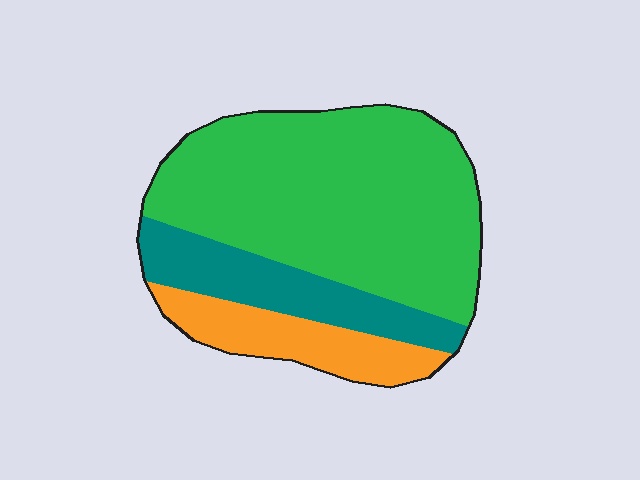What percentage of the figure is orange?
Orange covers 17% of the figure.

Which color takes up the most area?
Green, at roughly 65%.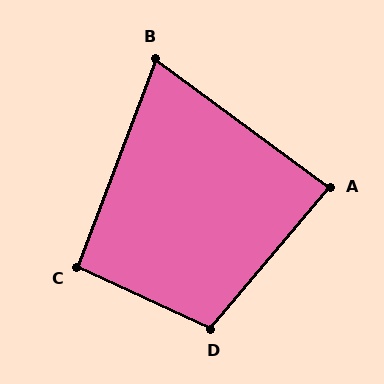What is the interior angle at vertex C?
Approximately 94 degrees (approximately right).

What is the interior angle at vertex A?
Approximately 86 degrees (approximately right).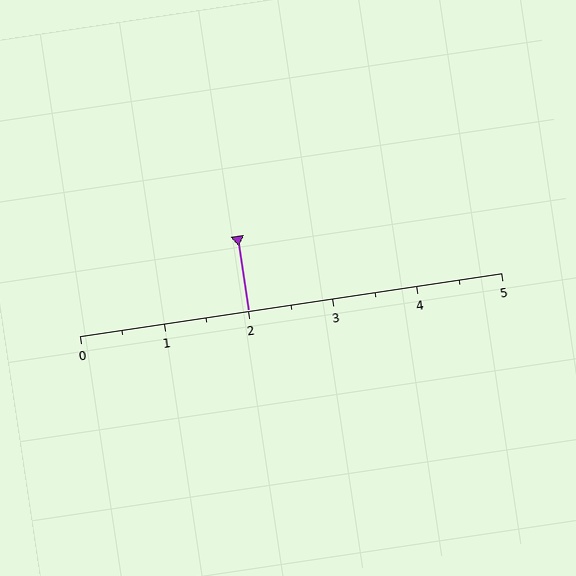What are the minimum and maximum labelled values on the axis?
The axis runs from 0 to 5.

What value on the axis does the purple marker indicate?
The marker indicates approximately 2.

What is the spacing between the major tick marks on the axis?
The major ticks are spaced 1 apart.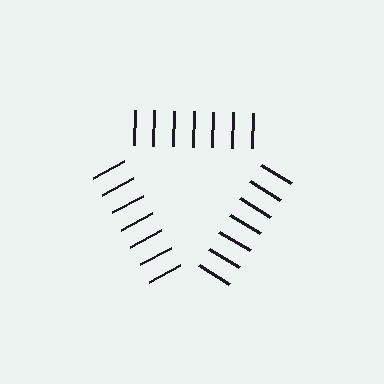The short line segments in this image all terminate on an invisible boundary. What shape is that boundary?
An illusory triangle — the line segments terminate on its edges but no continuous stroke is drawn.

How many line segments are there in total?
21 — 7 along each of the 3 edges.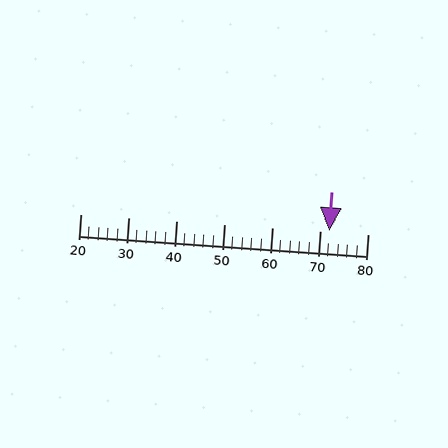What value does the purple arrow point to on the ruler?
The purple arrow points to approximately 72.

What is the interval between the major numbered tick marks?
The major tick marks are spaced 10 units apart.